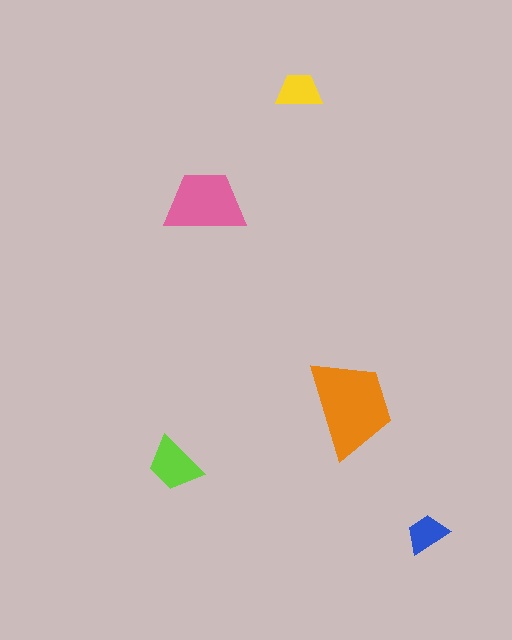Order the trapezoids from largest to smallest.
the orange one, the pink one, the lime one, the yellow one, the blue one.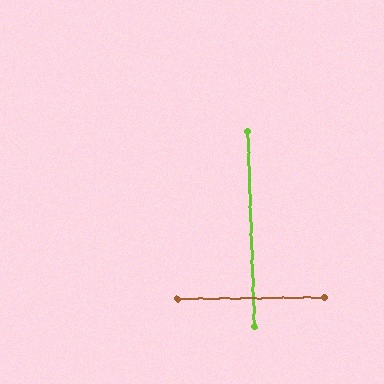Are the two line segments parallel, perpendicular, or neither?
Perpendicular — they meet at approximately 89°.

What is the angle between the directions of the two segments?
Approximately 89 degrees.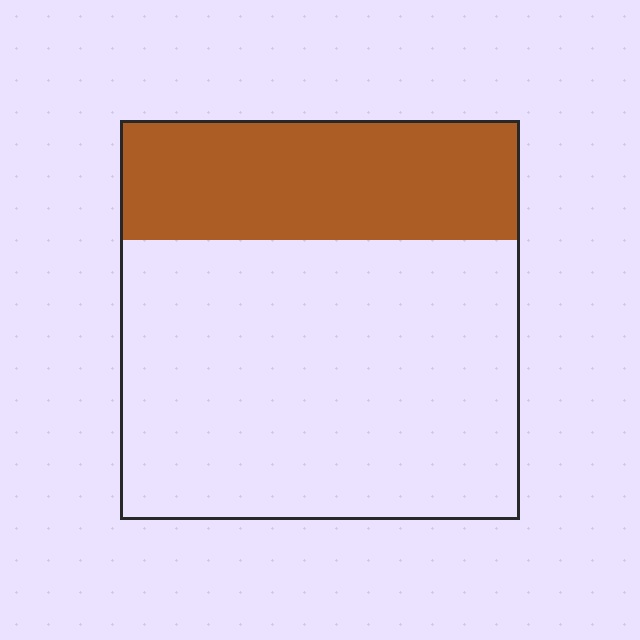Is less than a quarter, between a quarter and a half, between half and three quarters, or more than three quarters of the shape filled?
Between a quarter and a half.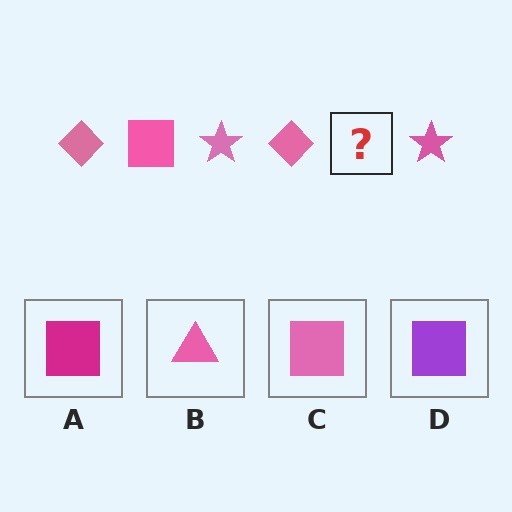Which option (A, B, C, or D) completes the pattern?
C.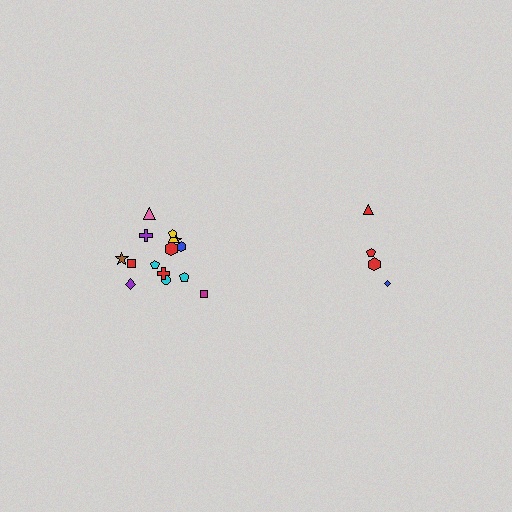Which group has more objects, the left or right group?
The left group.